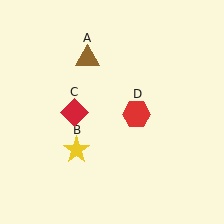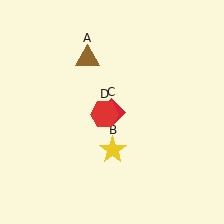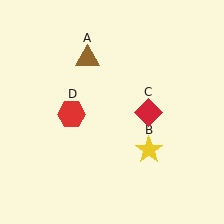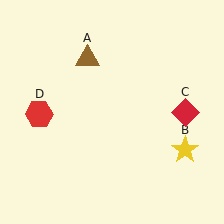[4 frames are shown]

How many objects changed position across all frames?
3 objects changed position: yellow star (object B), red diamond (object C), red hexagon (object D).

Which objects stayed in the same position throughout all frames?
Brown triangle (object A) remained stationary.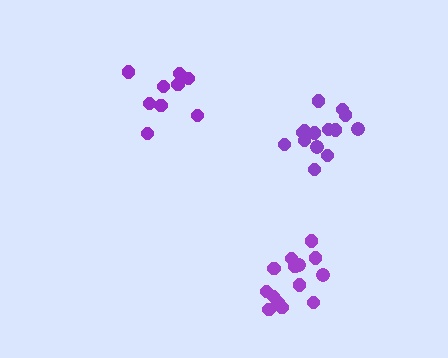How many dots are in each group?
Group 1: 14 dots, Group 2: 9 dots, Group 3: 14 dots (37 total).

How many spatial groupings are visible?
There are 3 spatial groupings.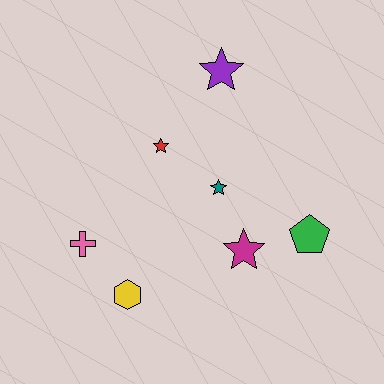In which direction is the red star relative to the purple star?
The red star is below the purple star.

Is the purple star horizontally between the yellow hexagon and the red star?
No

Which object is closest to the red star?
The teal star is closest to the red star.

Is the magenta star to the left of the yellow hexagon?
No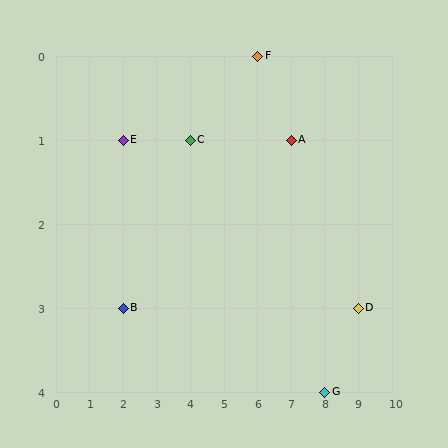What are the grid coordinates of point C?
Point C is at grid coordinates (4, 1).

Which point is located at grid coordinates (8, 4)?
Point G is at (8, 4).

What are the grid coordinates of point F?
Point F is at grid coordinates (6, 0).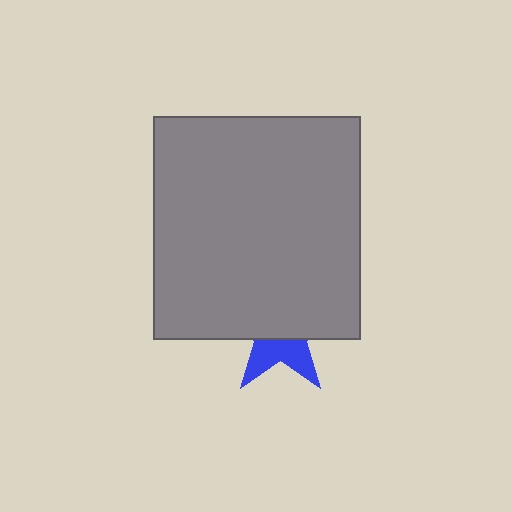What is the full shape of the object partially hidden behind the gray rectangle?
The partially hidden object is a blue star.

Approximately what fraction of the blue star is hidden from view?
Roughly 62% of the blue star is hidden behind the gray rectangle.